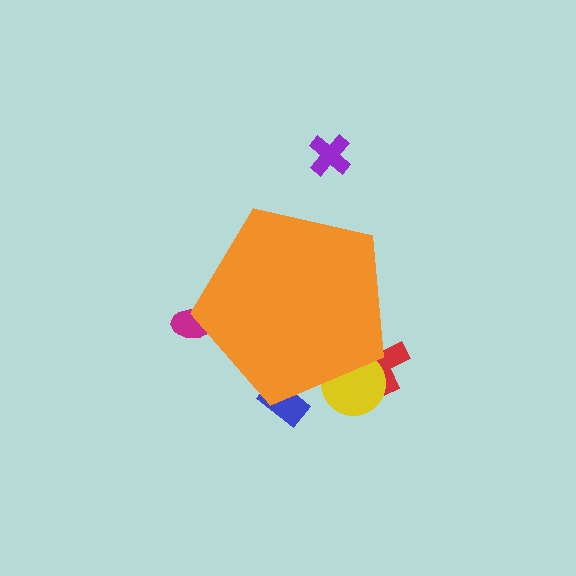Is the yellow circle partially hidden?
Yes, the yellow circle is partially hidden behind the orange pentagon.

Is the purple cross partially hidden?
No, the purple cross is fully visible.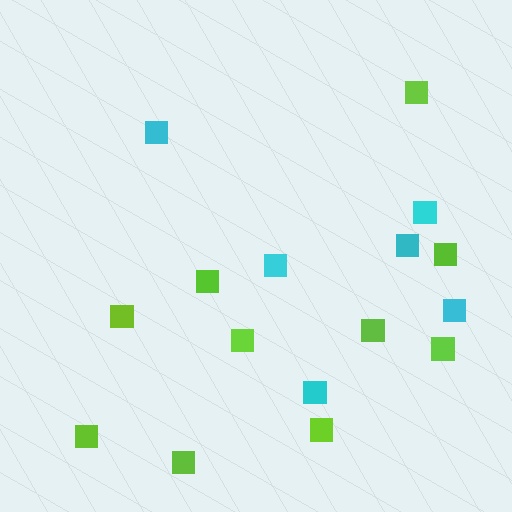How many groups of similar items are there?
There are 2 groups: one group of lime squares (10) and one group of cyan squares (6).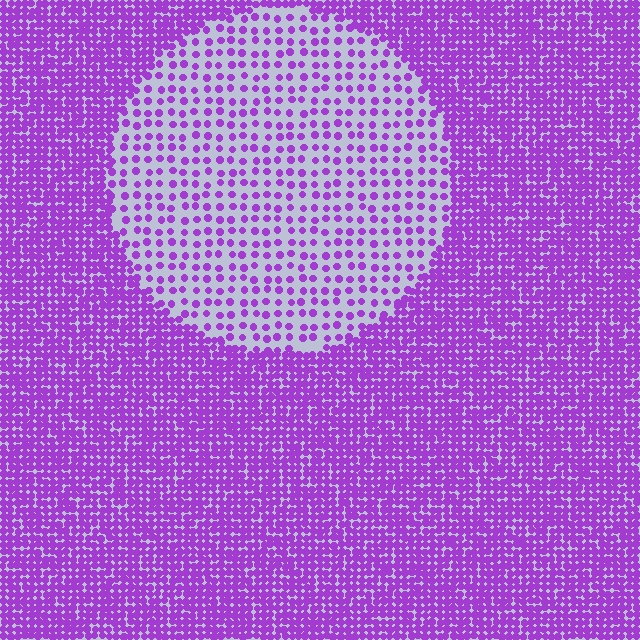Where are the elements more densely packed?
The elements are more densely packed outside the circle boundary.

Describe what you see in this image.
The image contains small purple elements arranged at two different densities. A circle-shaped region is visible where the elements are less densely packed than the surrounding area.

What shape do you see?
I see a circle.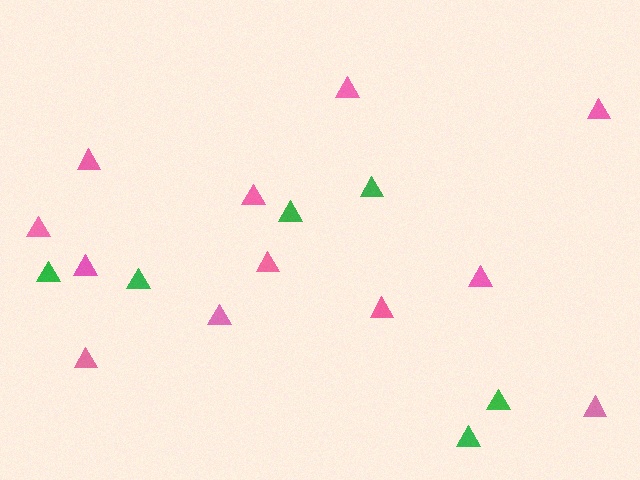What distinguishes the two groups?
There are 2 groups: one group of pink triangles (12) and one group of green triangles (6).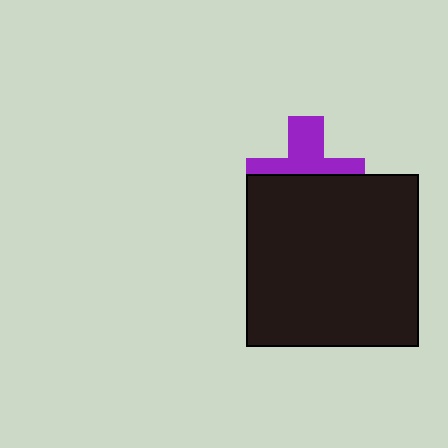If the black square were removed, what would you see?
You would see the complete purple cross.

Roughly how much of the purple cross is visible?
About half of it is visible (roughly 47%).